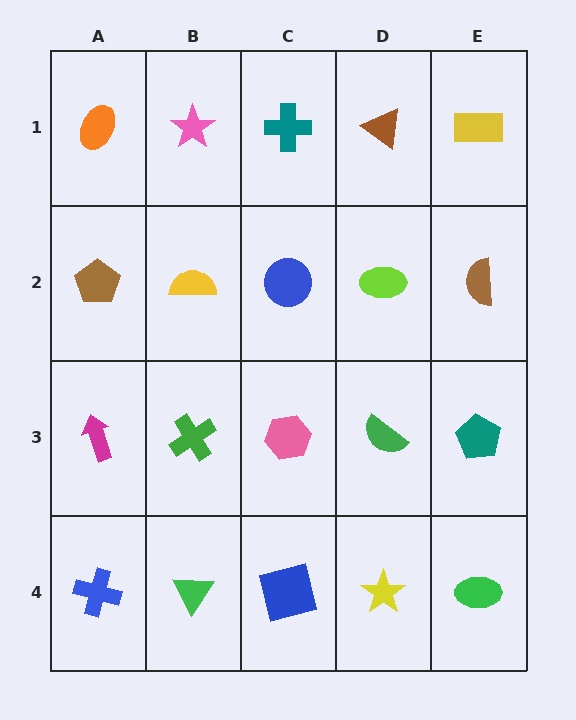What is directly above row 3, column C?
A blue circle.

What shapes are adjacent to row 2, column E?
A yellow rectangle (row 1, column E), a teal pentagon (row 3, column E), a lime ellipse (row 2, column D).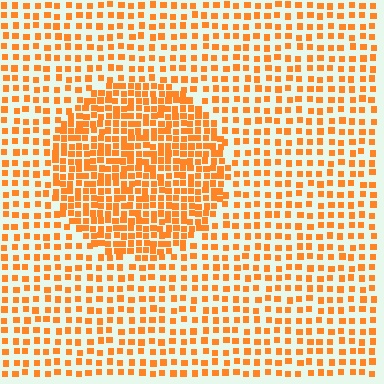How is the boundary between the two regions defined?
The boundary is defined by a change in element density (approximately 2.0x ratio). All elements are the same color, size, and shape.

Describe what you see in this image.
The image contains small orange elements arranged at two different densities. A circle-shaped region is visible where the elements are more densely packed than the surrounding area.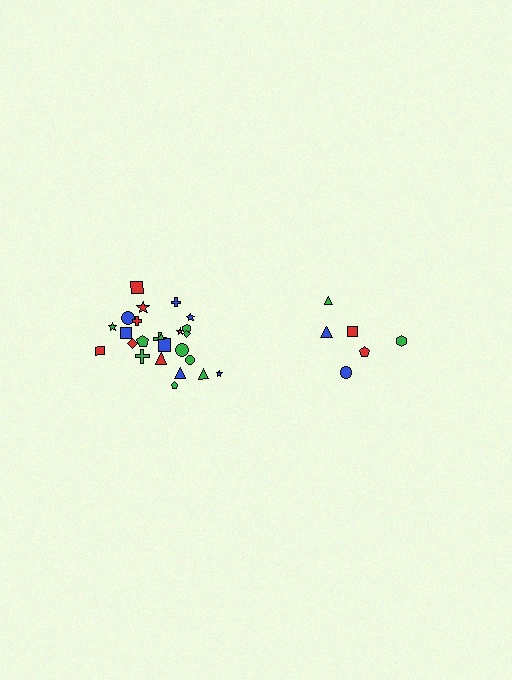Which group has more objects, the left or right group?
The left group.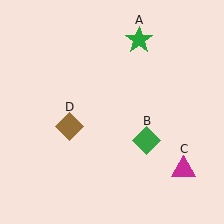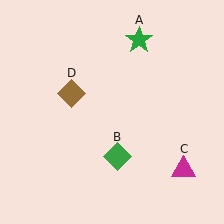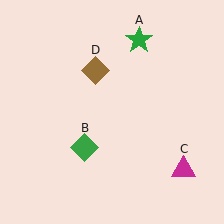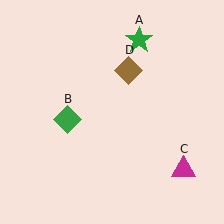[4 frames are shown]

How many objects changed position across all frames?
2 objects changed position: green diamond (object B), brown diamond (object D).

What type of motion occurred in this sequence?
The green diamond (object B), brown diamond (object D) rotated clockwise around the center of the scene.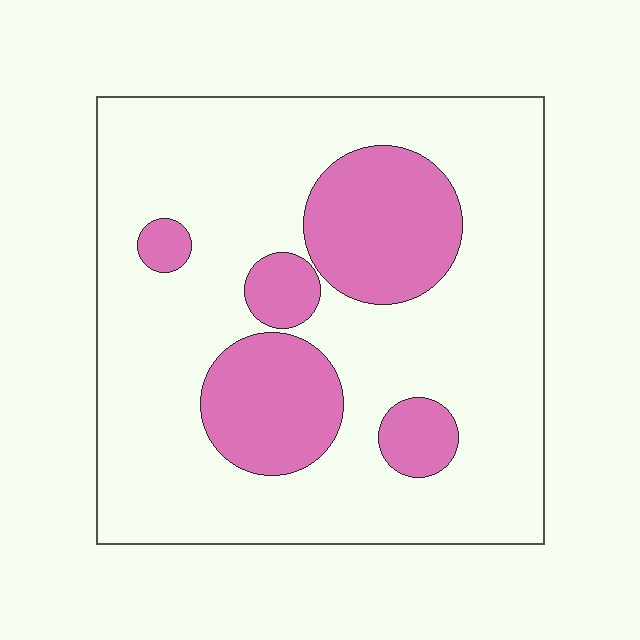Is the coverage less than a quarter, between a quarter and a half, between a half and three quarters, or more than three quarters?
Less than a quarter.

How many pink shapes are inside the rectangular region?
5.